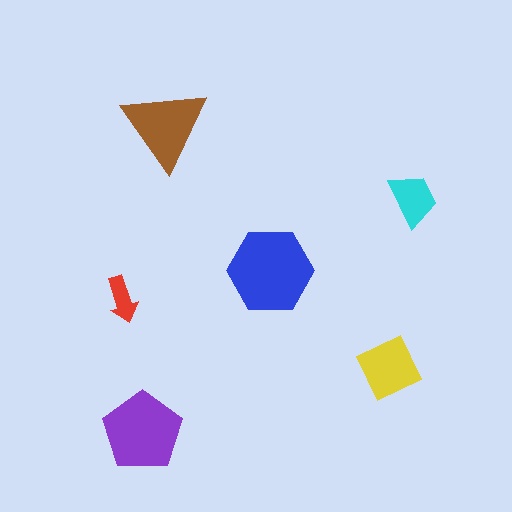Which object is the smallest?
The red arrow.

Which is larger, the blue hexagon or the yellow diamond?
The blue hexagon.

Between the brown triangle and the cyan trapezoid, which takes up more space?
The brown triangle.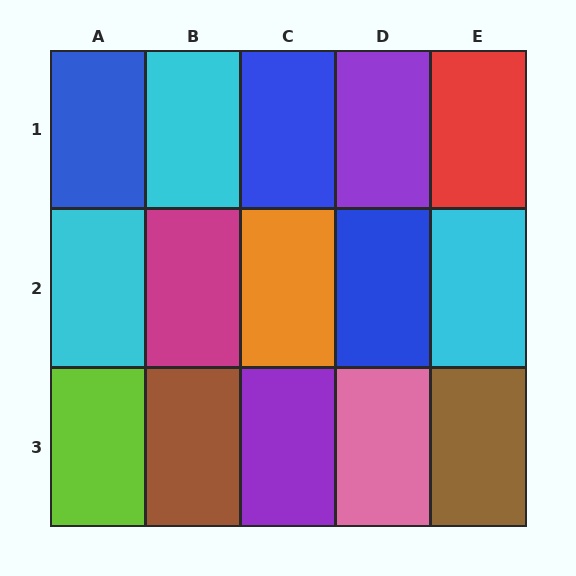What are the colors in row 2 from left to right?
Cyan, magenta, orange, blue, cyan.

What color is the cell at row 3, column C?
Purple.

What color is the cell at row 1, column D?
Purple.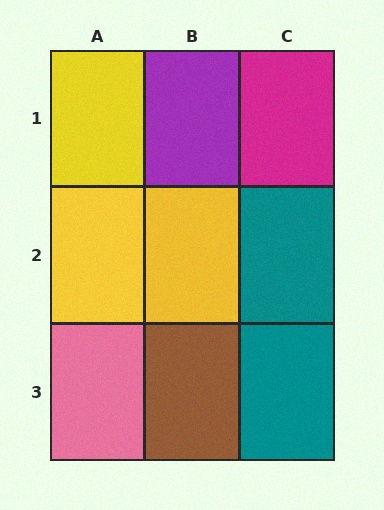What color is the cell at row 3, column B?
Brown.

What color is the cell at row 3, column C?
Teal.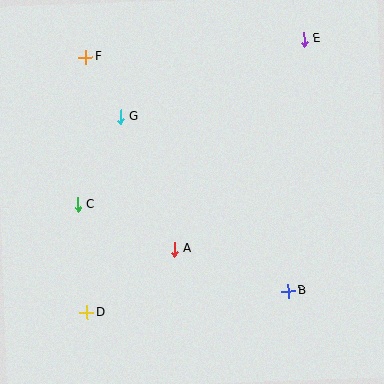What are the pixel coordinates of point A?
Point A is at (174, 249).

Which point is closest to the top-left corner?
Point F is closest to the top-left corner.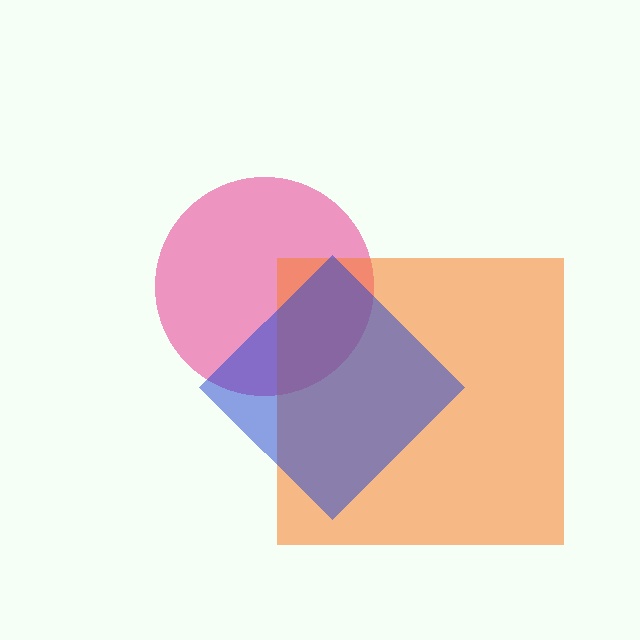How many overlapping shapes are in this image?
There are 3 overlapping shapes in the image.